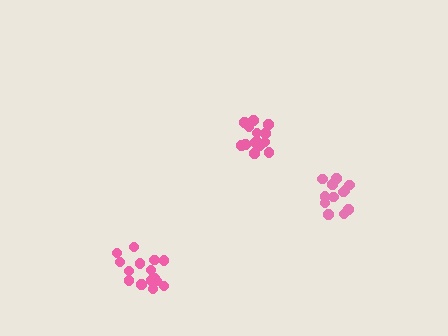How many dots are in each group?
Group 1: 14 dots, Group 2: 12 dots, Group 3: 15 dots (41 total).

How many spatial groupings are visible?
There are 3 spatial groupings.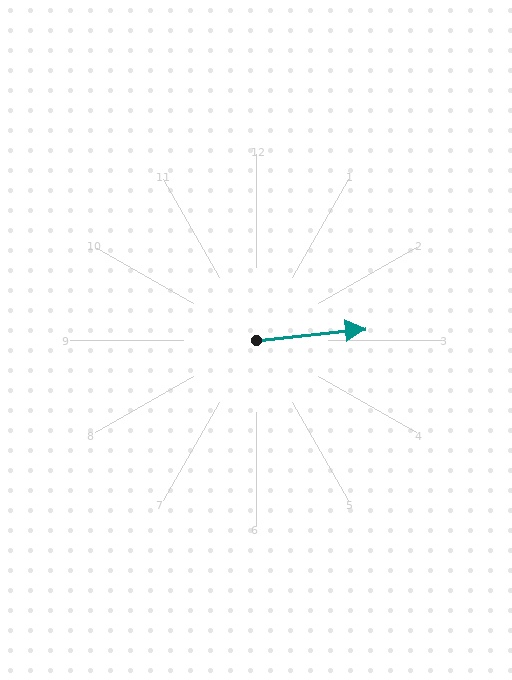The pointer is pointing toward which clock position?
Roughly 3 o'clock.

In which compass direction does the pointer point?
East.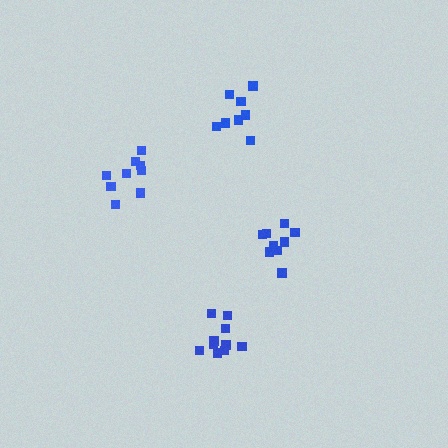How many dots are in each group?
Group 1: 10 dots, Group 2: 8 dots, Group 3: 9 dots, Group 4: 9 dots (36 total).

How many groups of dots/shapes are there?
There are 4 groups.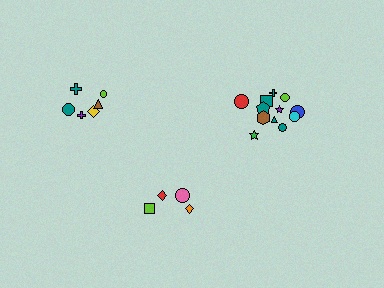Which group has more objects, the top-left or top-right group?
The top-right group.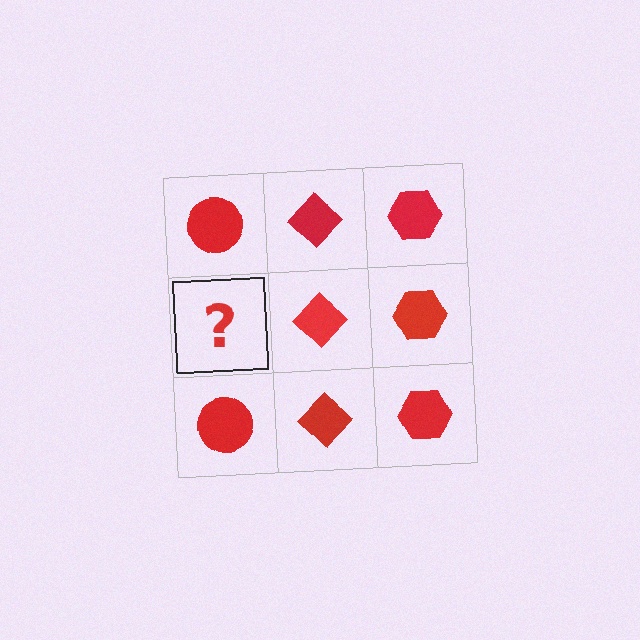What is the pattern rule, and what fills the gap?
The rule is that each column has a consistent shape. The gap should be filled with a red circle.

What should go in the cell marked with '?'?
The missing cell should contain a red circle.